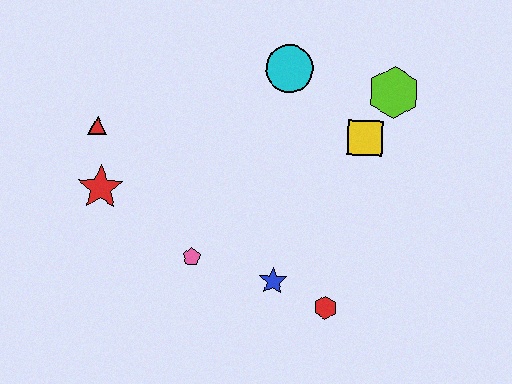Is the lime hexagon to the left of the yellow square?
No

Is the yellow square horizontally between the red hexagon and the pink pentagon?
No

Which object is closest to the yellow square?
The lime hexagon is closest to the yellow square.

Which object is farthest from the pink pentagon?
The lime hexagon is farthest from the pink pentagon.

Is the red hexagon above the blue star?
No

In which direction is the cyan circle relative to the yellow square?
The cyan circle is to the left of the yellow square.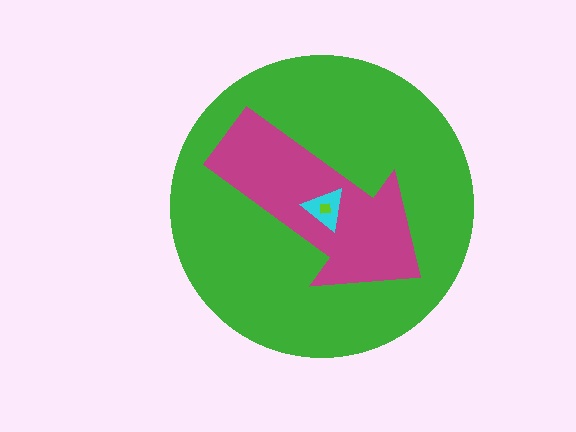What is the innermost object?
The lime square.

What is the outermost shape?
The green circle.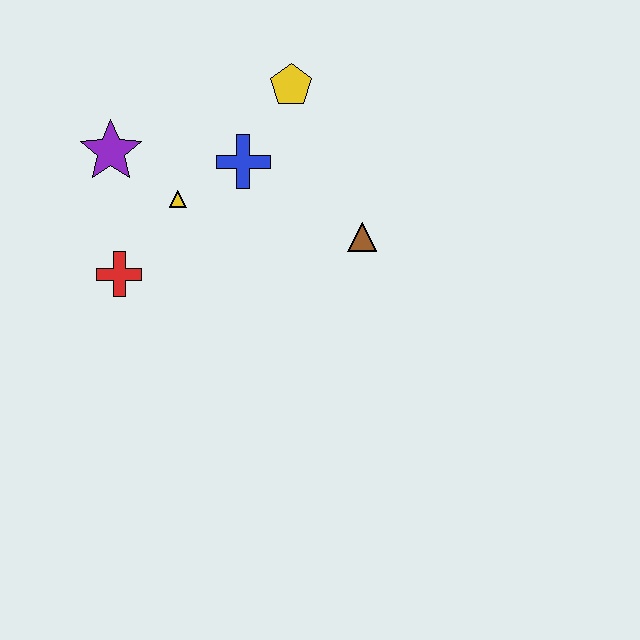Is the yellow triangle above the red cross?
Yes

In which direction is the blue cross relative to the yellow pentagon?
The blue cross is below the yellow pentagon.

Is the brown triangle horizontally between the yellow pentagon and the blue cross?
No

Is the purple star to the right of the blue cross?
No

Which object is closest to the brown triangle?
The blue cross is closest to the brown triangle.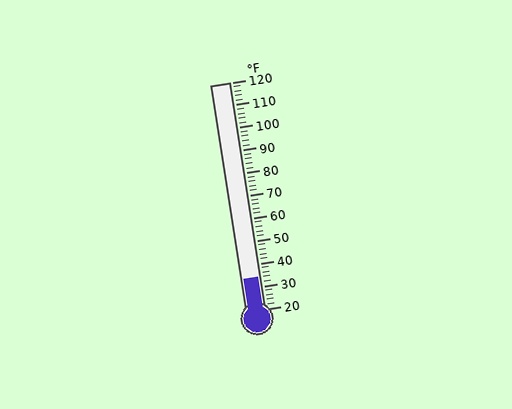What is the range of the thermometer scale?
The thermometer scale ranges from 20°F to 120°F.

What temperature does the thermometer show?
The thermometer shows approximately 34°F.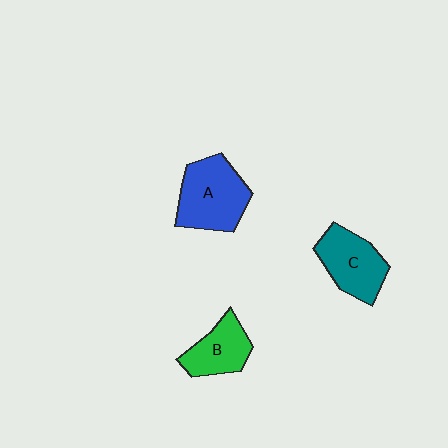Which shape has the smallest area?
Shape B (green).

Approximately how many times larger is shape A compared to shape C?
Approximately 1.2 times.